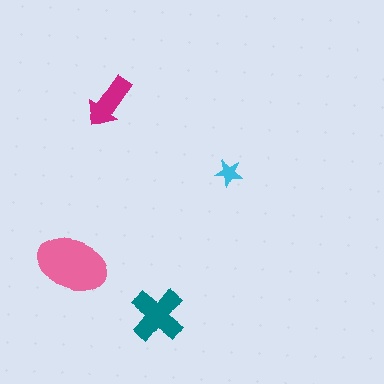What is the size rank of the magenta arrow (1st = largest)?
3rd.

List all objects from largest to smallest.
The pink ellipse, the teal cross, the magenta arrow, the cyan star.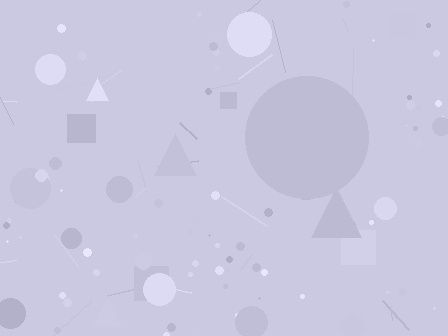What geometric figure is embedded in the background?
A circle is embedded in the background.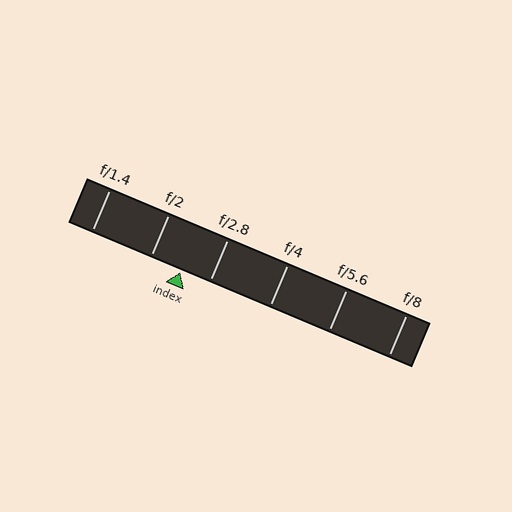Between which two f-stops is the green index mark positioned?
The index mark is between f/2 and f/2.8.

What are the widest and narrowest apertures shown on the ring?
The widest aperture shown is f/1.4 and the narrowest is f/8.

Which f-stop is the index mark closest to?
The index mark is closest to f/2.8.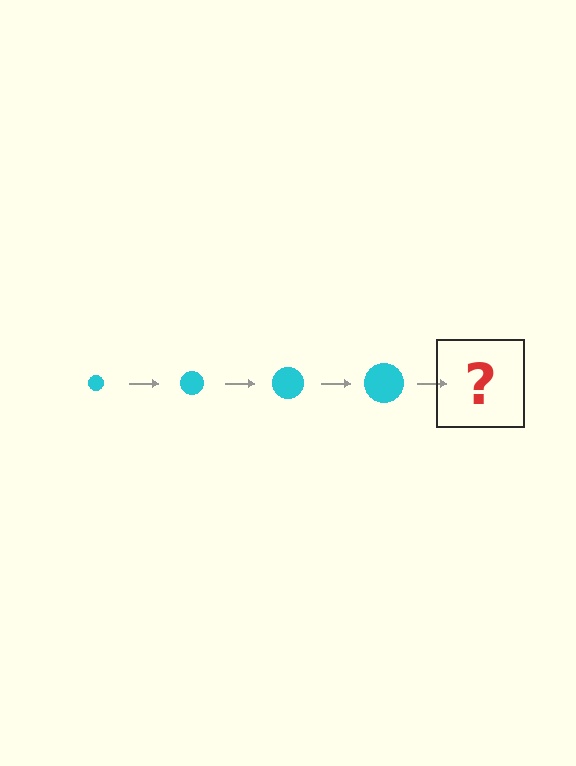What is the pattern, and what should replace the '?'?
The pattern is that the circle gets progressively larger each step. The '?' should be a cyan circle, larger than the previous one.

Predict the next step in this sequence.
The next step is a cyan circle, larger than the previous one.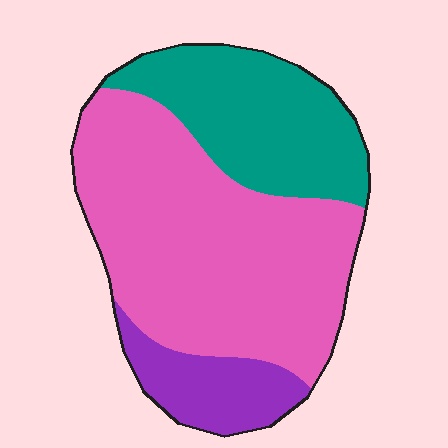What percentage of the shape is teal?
Teal takes up between a sixth and a third of the shape.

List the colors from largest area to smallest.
From largest to smallest: pink, teal, purple.